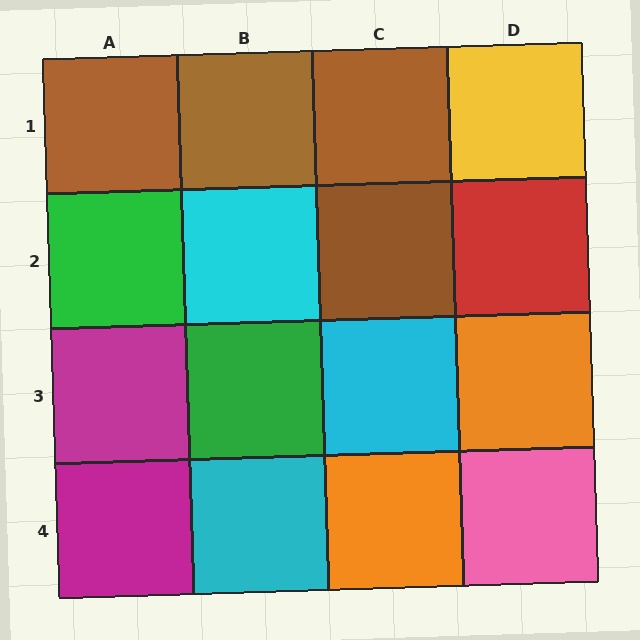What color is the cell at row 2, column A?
Green.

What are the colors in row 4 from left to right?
Magenta, cyan, orange, pink.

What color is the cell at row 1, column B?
Brown.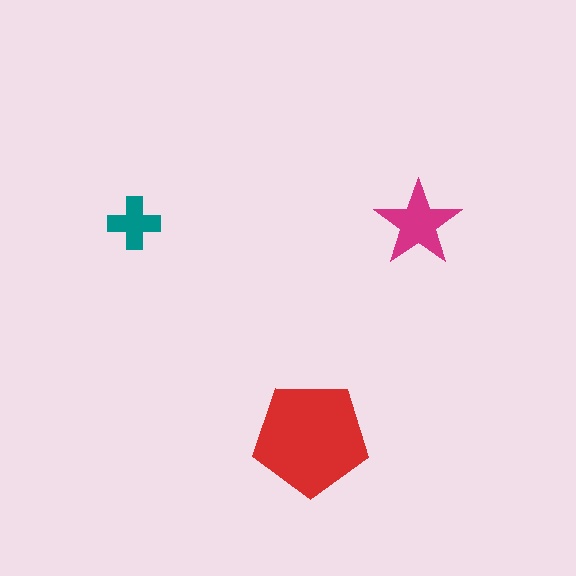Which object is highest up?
The teal cross is topmost.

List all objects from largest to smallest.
The red pentagon, the magenta star, the teal cross.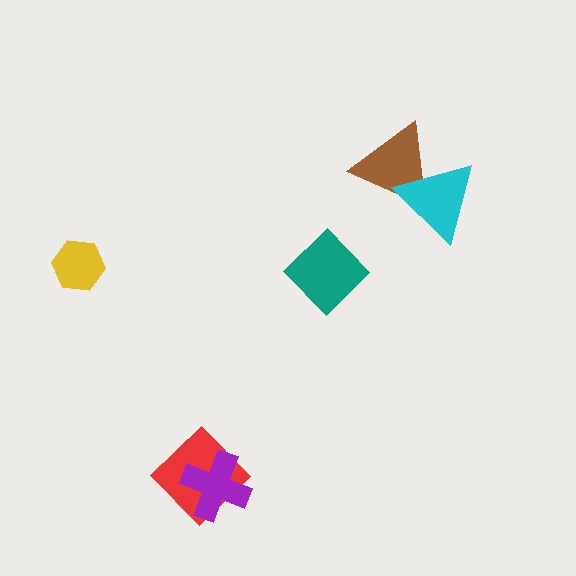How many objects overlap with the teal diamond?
0 objects overlap with the teal diamond.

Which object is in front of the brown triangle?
The cyan triangle is in front of the brown triangle.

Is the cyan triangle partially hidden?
No, no other shape covers it.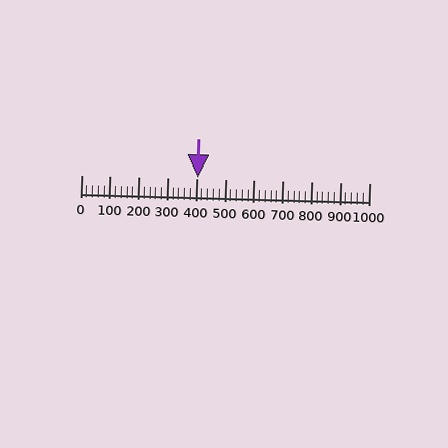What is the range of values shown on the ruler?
The ruler shows values from 0 to 1000.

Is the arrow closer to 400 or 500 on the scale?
The arrow is closer to 400.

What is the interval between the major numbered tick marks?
The major tick marks are spaced 100 units apart.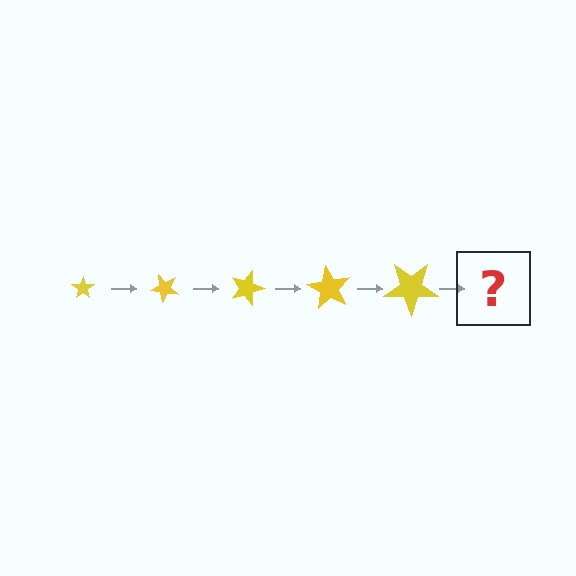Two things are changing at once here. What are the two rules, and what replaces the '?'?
The two rules are that the star grows larger each step and it rotates 45 degrees each step. The '?' should be a star, larger than the previous one and rotated 225 degrees from the start.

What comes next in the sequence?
The next element should be a star, larger than the previous one and rotated 225 degrees from the start.